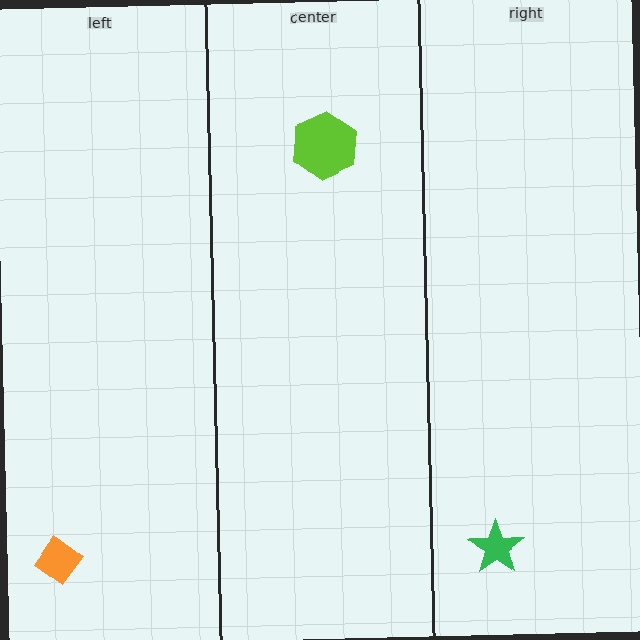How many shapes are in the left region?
1.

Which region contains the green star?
The right region.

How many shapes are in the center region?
1.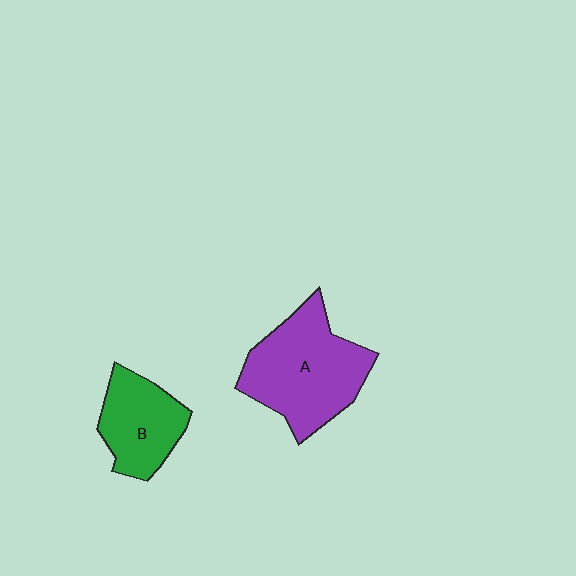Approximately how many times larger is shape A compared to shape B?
Approximately 1.6 times.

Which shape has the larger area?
Shape A (purple).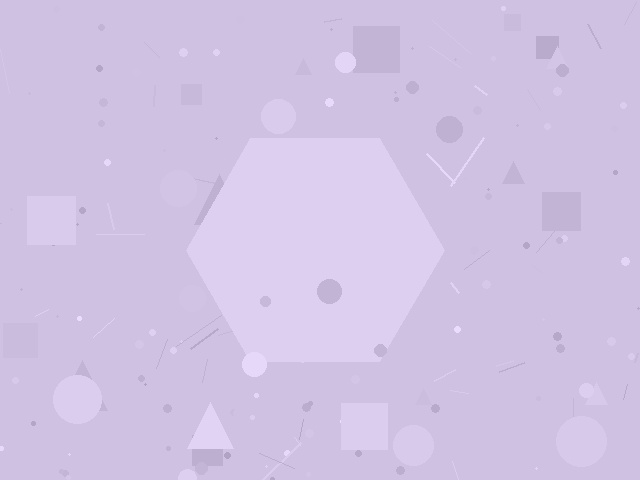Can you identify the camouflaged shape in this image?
The camouflaged shape is a hexagon.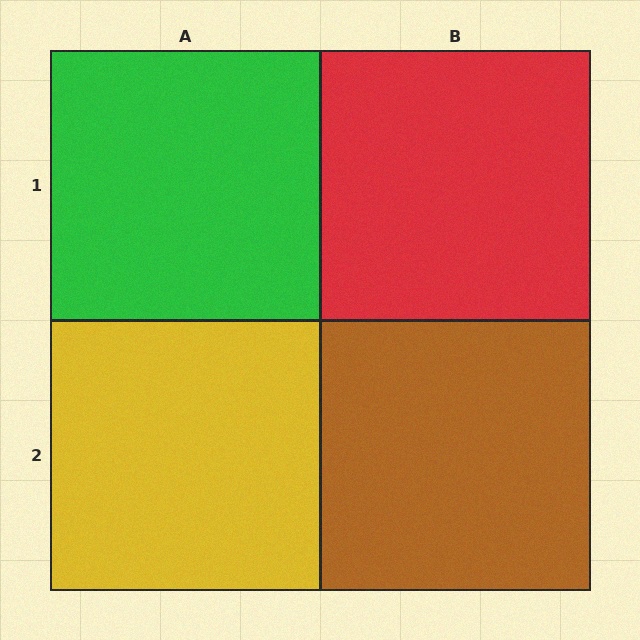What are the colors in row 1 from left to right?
Green, red.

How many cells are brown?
1 cell is brown.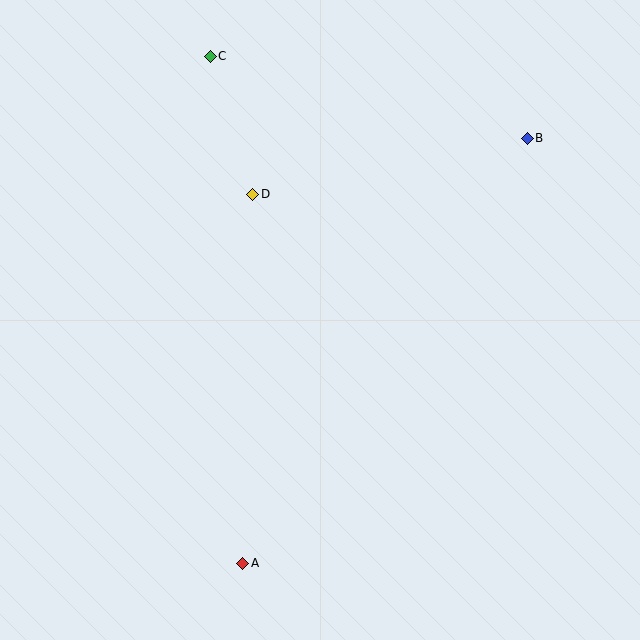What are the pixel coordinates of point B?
Point B is at (527, 138).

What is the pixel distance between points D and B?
The distance between D and B is 280 pixels.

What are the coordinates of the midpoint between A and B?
The midpoint between A and B is at (385, 351).